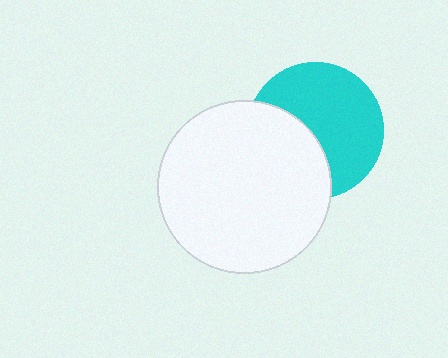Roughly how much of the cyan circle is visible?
About half of it is visible (roughly 61%).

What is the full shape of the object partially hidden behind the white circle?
The partially hidden object is a cyan circle.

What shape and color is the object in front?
The object in front is a white circle.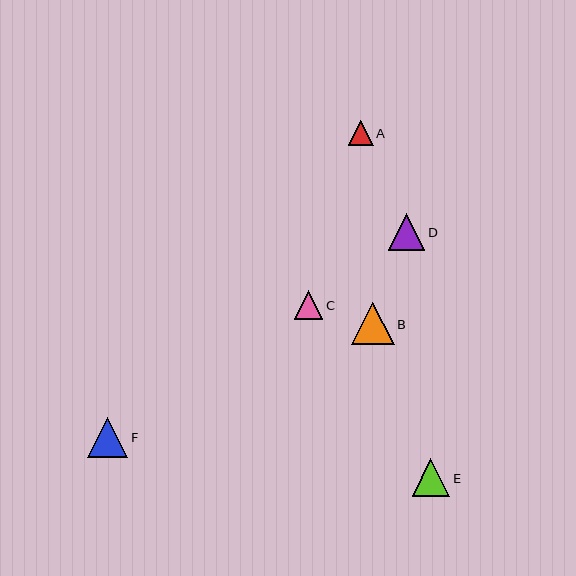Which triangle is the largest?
Triangle B is the largest with a size of approximately 42 pixels.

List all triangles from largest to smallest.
From largest to smallest: B, F, E, D, C, A.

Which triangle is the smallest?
Triangle A is the smallest with a size of approximately 25 pixels.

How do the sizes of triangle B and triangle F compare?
Triangle B and triangle F are approximately the same size.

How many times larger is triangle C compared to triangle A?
Triangle C is approximately 1.1 times the size of triangle A.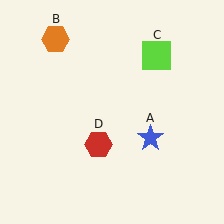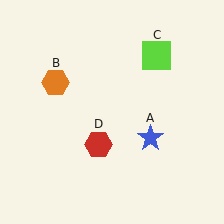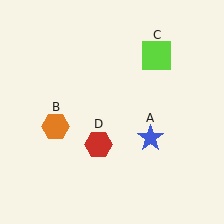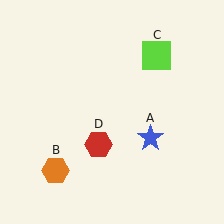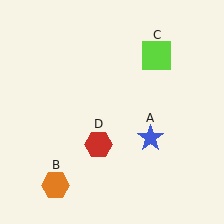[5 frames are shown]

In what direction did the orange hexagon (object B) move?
The orange hexagon (object B) moved down.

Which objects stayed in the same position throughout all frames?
Blue star (object A) and lime square (object C) and red hexagon (object D) remained stationary.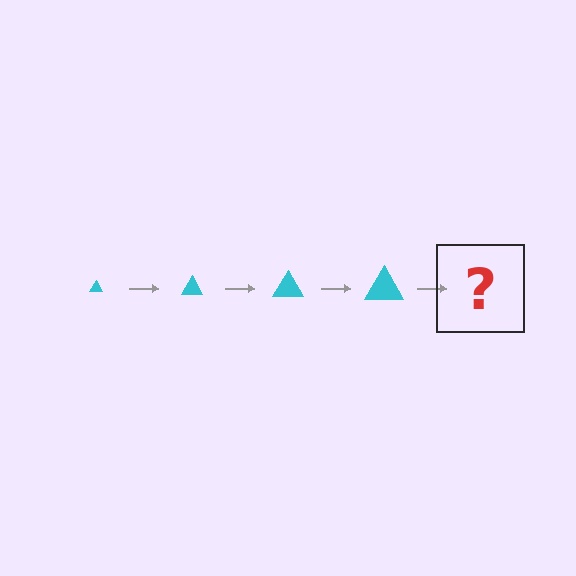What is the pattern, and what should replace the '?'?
The pattern is that the triangle gets progressively larger each step. The '?' should be a cyan triangle, larger than the previous one.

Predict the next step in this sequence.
The next step is a cyan triangle, larger than the previous one.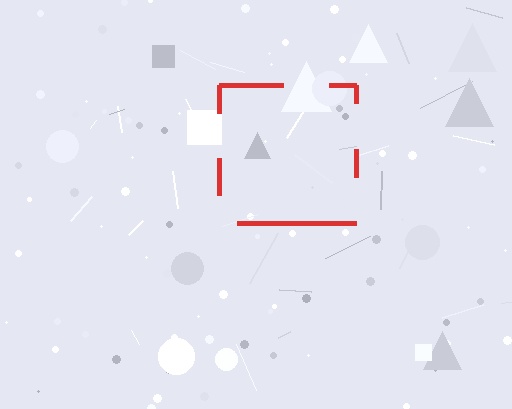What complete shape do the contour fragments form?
The contour fragments form a square.